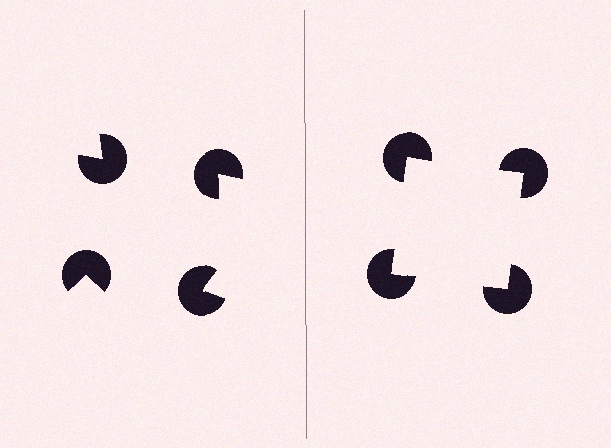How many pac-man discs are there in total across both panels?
8 — 4 on each side.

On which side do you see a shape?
An illusory square appears on the right side. On the left side the wedge cuts are rotated, so no coherent shape forms.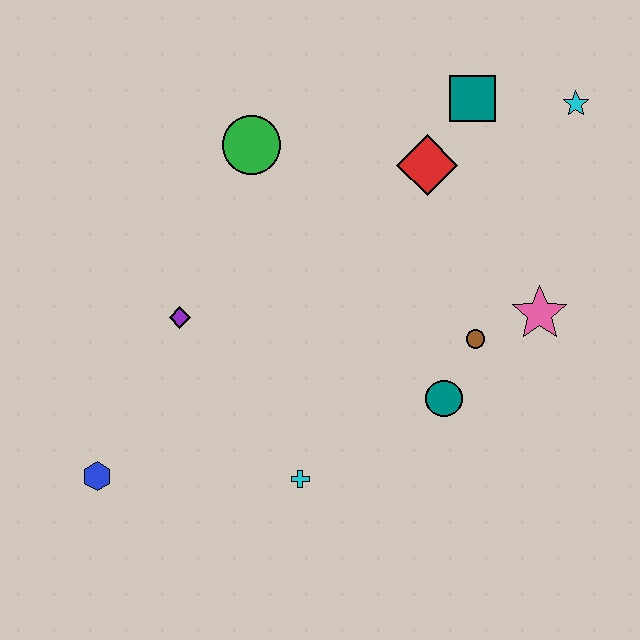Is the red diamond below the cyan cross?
No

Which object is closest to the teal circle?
The brown circle is closest to the teal circle.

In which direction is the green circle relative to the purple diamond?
The green circle is above the purple diamond.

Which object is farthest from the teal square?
The blue hexagon is farthest from the teal square.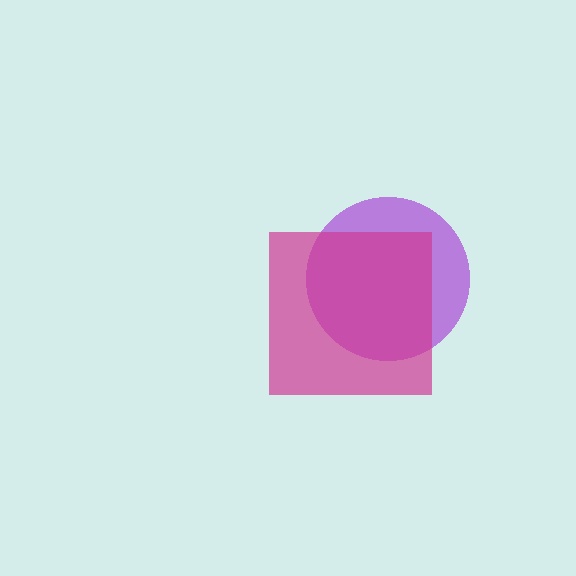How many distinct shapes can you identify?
There are 2 distinct shapes: a purple circle, a magenta square.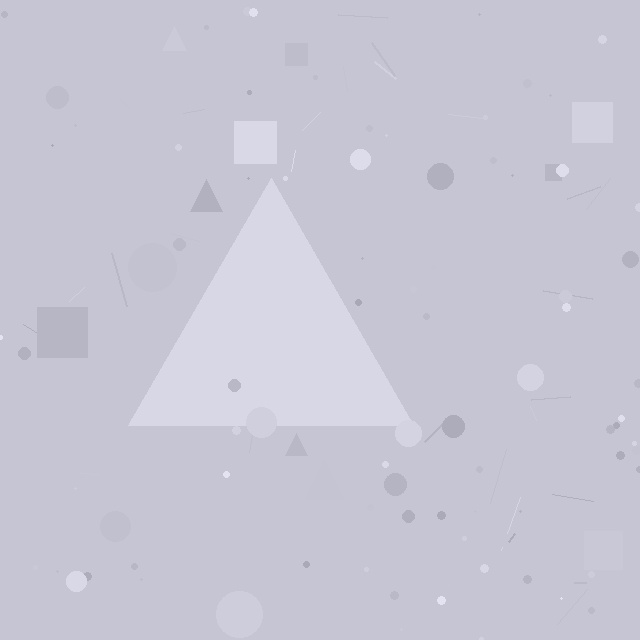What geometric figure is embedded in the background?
A triangle is embedded in the background.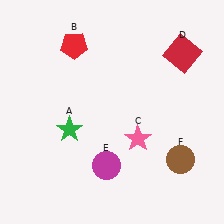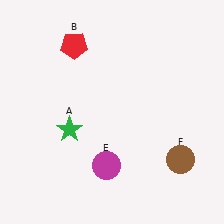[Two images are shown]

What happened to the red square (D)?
The red square (D) was removed in Image 2. It was in the top-right area of Image 1.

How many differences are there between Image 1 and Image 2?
There are 2 differences between the two images.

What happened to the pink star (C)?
The pink star (C) was removed in Image 2. It was in the bottom-right area of Image 1.